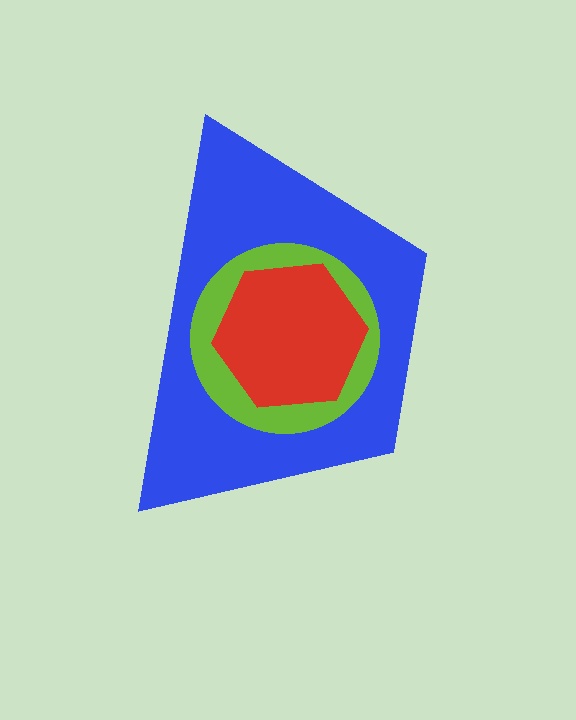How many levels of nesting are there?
3.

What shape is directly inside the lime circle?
The red hexagon.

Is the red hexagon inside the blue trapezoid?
Yes.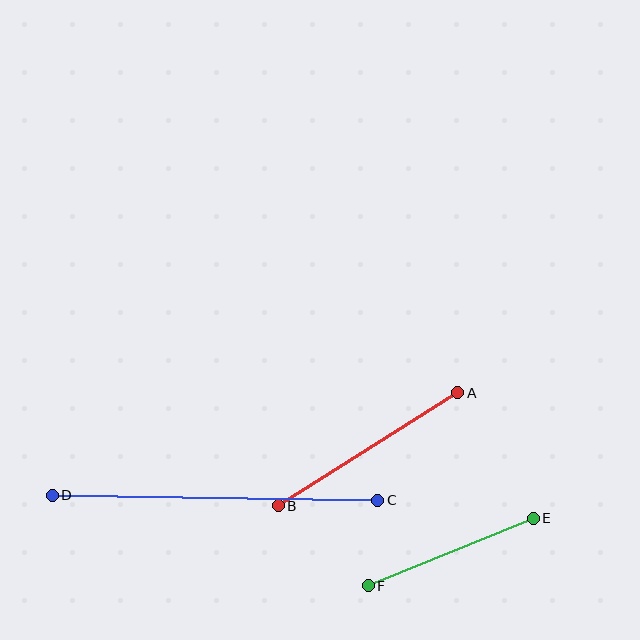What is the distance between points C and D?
The distance is approximately 325 pixels.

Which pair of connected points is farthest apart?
Points C and D are farthest apart.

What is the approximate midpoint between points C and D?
The midpoint is at approximately (215, 498) pixels.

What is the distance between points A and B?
The distance is approximately 212 pixels.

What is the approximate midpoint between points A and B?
The midpoint is at approximately (368, 449) pixels.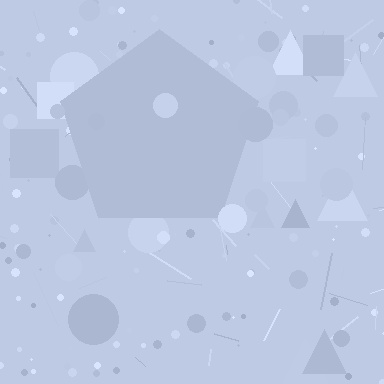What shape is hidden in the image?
A pentagon is hidden in the image.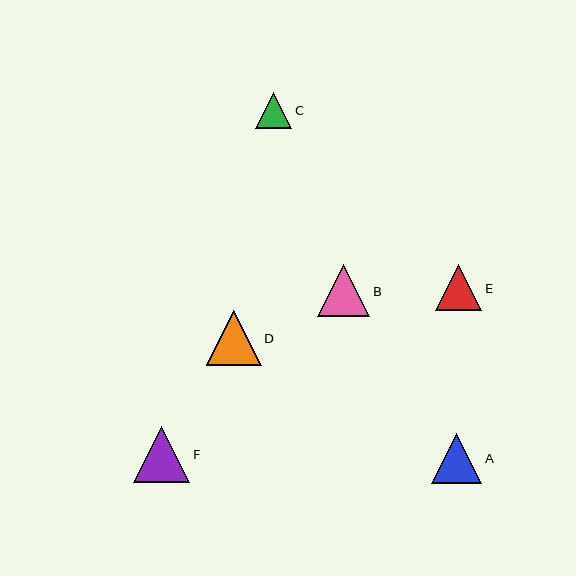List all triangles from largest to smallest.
From largest to smallest: F, D, B, A, E, C.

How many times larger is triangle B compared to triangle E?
Triangle B is approximately 1.1 times the size of triangle E.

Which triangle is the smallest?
Triangle C is the smallest with a size of approximately 36 pixels.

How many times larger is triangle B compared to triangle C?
Triangle B is approximately 1.5 times the size of triangle C.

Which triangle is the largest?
Triangle F is the largest with a size of approximately 56 pixels.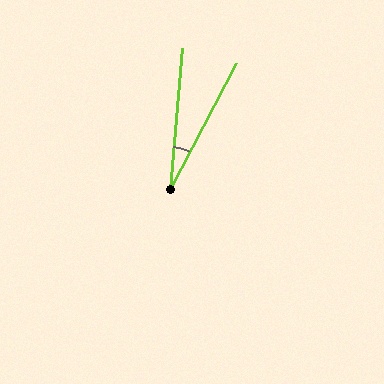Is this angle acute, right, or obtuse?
It is acute.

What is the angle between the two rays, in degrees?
Approximately 23 degrees.